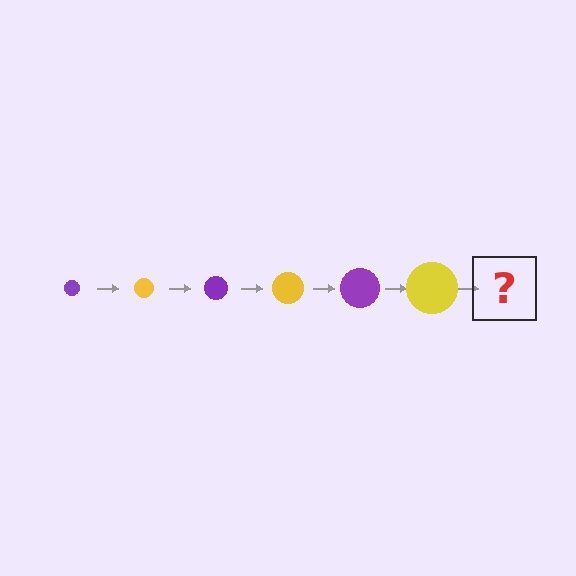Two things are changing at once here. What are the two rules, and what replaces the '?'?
The two rules are that the circle grows larger each step and the color cycles through purple and yellow. The '?' should be a purple circle, larger than the previous one.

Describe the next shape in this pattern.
It should be a purple circle, larger than the previous one.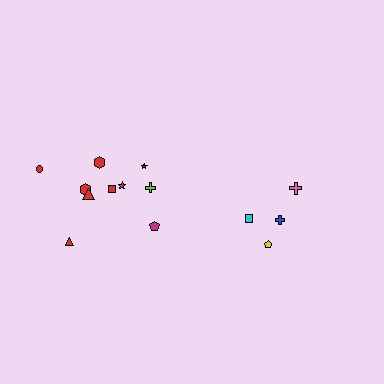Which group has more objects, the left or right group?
The left group.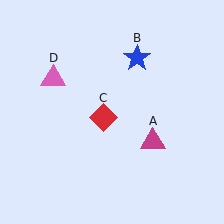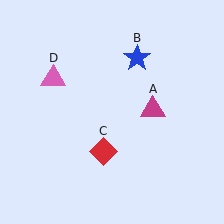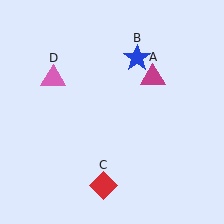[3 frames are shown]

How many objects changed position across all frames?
2 objects changed position: magenta triangle (object A), red diamond (object C).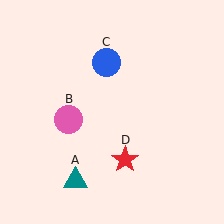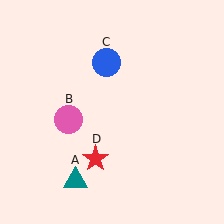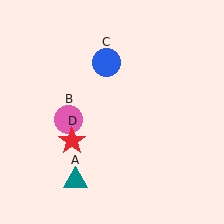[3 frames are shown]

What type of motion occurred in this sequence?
The red star (object D) rotated clockwise around the center of the scene.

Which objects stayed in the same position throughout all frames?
Teal triangle (object A) and pink circle (object B) and blue circle (object C) remained stationary.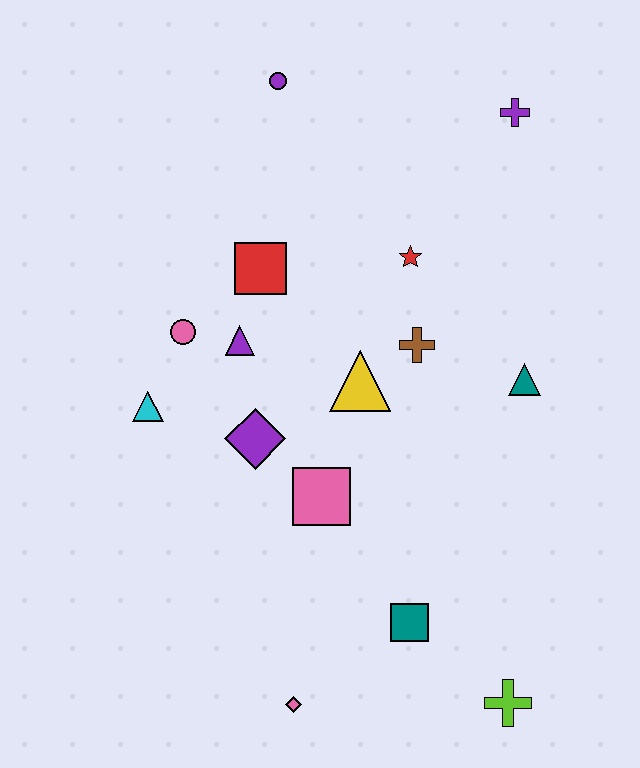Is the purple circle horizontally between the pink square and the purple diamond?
Yes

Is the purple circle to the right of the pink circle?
Yes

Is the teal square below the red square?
Yes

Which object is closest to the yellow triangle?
The brown cross is closest to the yellow triangle.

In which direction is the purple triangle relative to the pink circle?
The purple triangle is to the right of the pink circle.